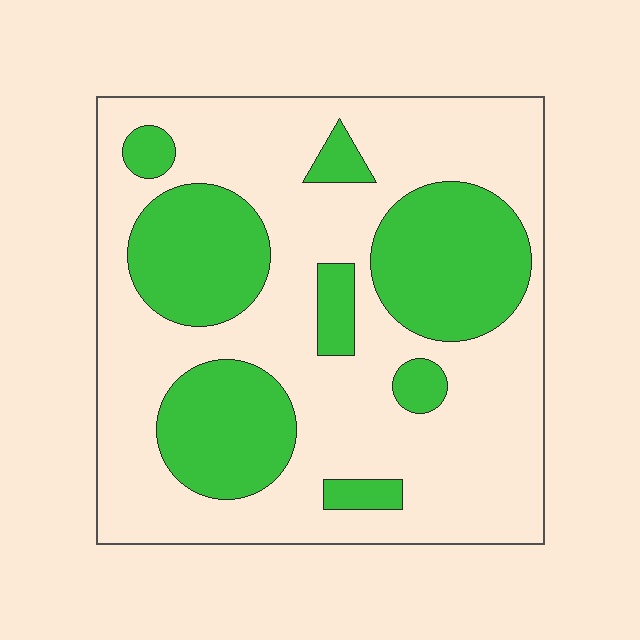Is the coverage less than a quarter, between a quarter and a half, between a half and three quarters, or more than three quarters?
Between a quarter and a half.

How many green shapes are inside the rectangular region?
8.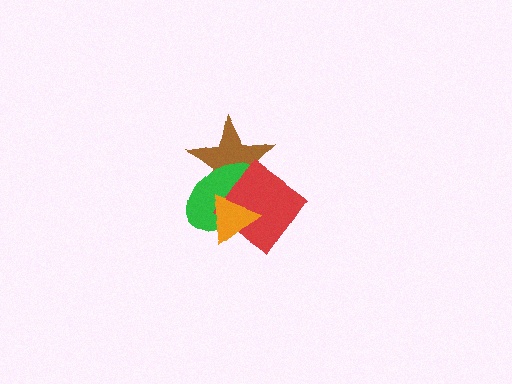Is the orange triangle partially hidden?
No, no other shape covers it.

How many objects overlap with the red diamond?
3 objects overlap with the red diamond.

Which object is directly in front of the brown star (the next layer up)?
The green ellipse is directly in front of the brown star.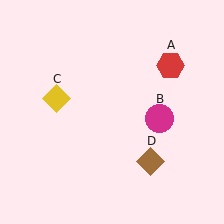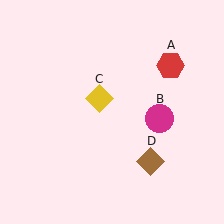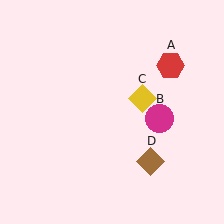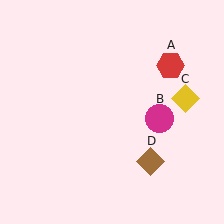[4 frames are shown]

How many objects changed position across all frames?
1 object changed position: yellow diamond (object C).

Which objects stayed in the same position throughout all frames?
Red hexagon (object A) and magenta circle (object B) and brown diamond (object D) remained stationary.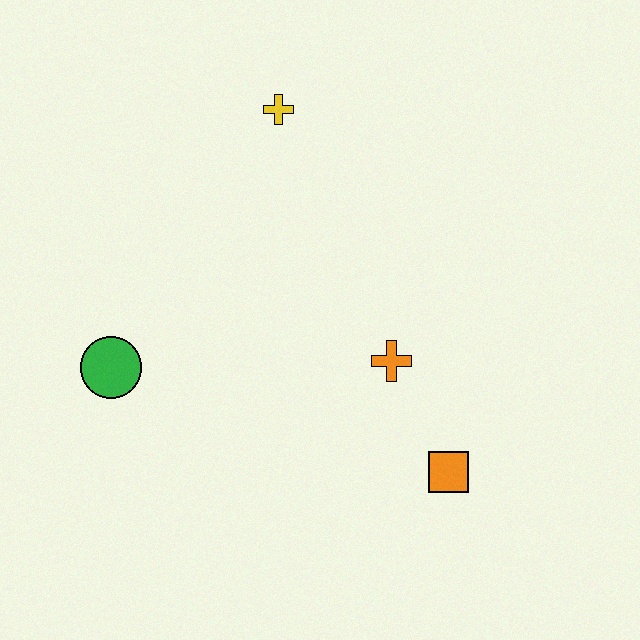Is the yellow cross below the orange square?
No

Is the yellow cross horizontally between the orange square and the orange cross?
No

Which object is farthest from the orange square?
The yellow cross is farthest from the orange square.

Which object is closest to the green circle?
The orange cross is closest to the green circle.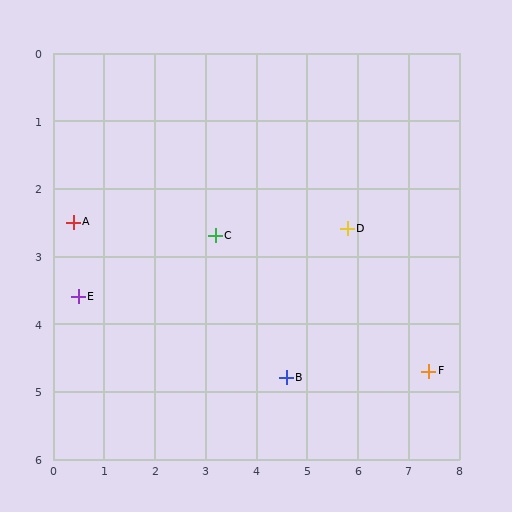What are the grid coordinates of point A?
Point A is at approximately (0.4, 2.5).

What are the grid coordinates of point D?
Point D is at approximately (5.8, 2.6).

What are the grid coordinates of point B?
Point B is at approximately (4.6, 4.8).